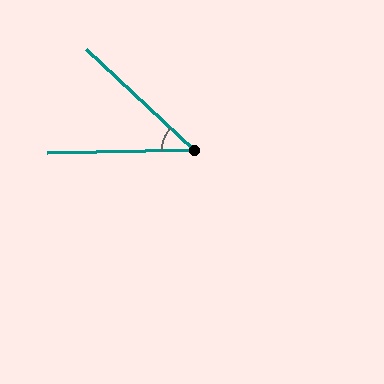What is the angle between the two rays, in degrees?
Approximately 44 degrees.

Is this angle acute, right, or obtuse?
It is acute.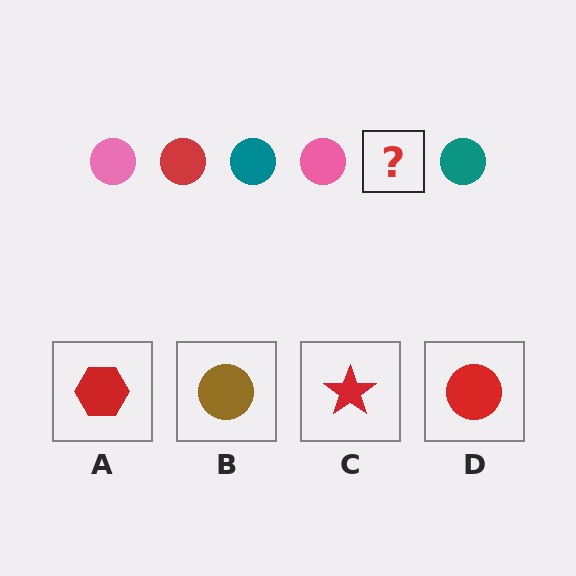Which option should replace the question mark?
Option D.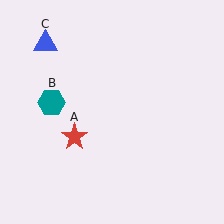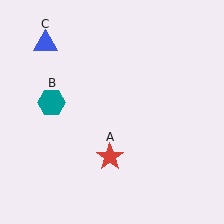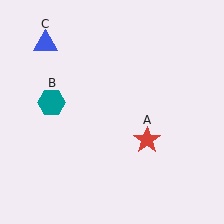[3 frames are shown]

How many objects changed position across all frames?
1 object changed position: red star (object A).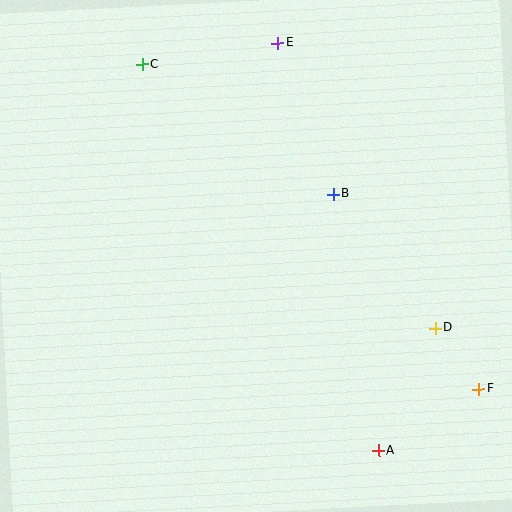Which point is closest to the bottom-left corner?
Point A is closest to the bottom-left corner.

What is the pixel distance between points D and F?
The distance between D and F is 75 pixels.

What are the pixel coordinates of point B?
Point B is at (333, 194).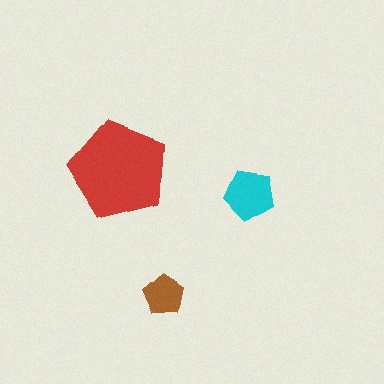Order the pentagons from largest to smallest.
the red one, the cyan one, the brown one.